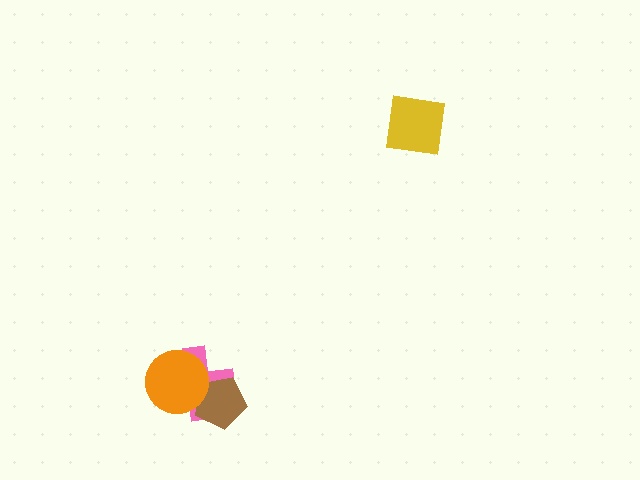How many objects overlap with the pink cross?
2 objects overlap with the pink cross.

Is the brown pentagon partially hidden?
Yes, it is partially covered by another shape.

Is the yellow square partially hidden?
No, no other shape covers it.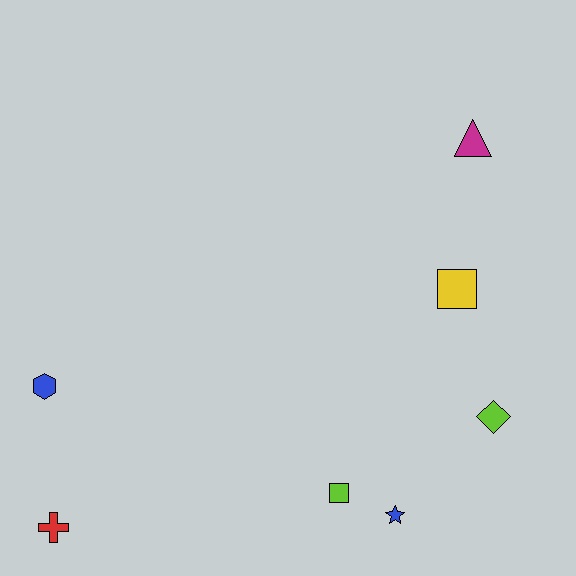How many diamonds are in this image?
There is 1 diamond.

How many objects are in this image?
There are 7 objects.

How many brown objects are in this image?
There are no brown objects.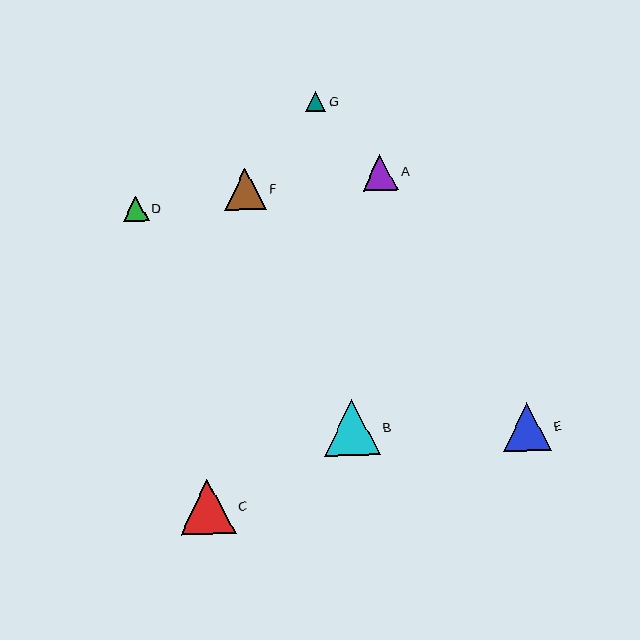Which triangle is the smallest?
Triangle G is the smallest with a size of approximately 20 pixels.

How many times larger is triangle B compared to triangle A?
Triangle B is approximately 1.6 times the size of triangle A.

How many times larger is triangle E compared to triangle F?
Triangle E is approximately 1.1 times the size of triangle F.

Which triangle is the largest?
Triangle B is the largest with a size of approximately 56 pixels.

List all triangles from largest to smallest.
From largest to smallest: B, C, E, F, A, D, G.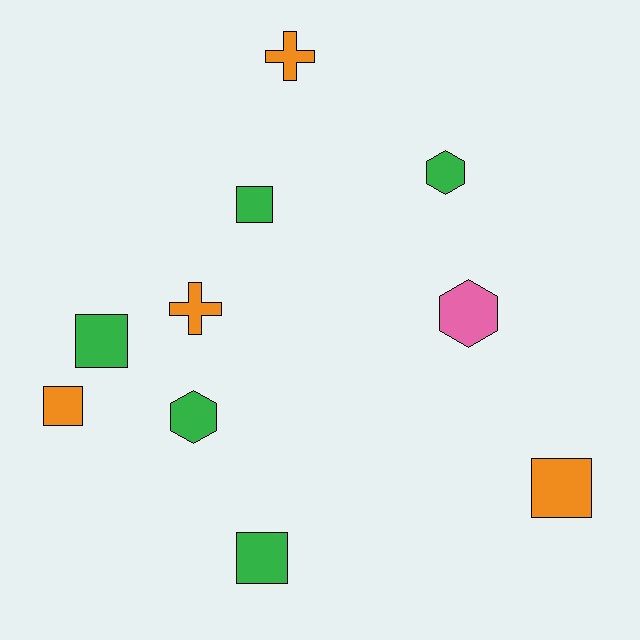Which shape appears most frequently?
Square, with 5 objects.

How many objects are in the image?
There are 10 objects.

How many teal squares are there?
There are no teal squares.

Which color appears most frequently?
Green, with 5 objects.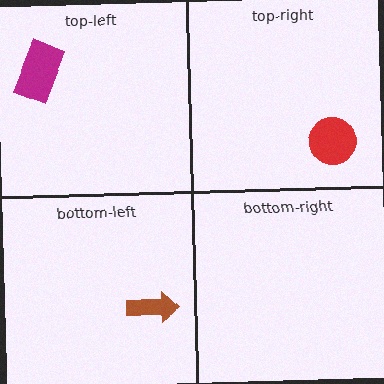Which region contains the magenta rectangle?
The top-left region.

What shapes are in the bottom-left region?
The brown arrow.